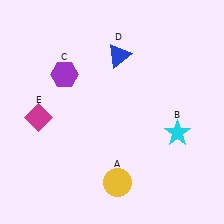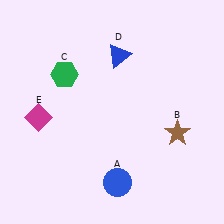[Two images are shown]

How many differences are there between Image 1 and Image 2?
There are 3 differences between the two images.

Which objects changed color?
A changed from yellow to blue. B changed from cyan to brown. C changed from purple to green.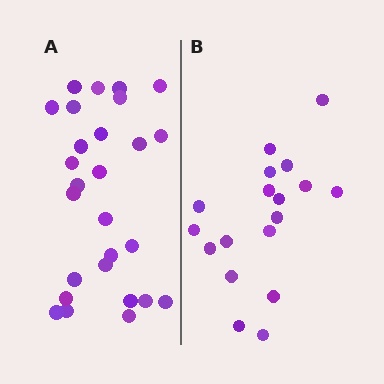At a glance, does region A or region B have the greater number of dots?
Region A (the left region) has more dots.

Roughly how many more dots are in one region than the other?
Region A has roughly 8 or so more dots than region B.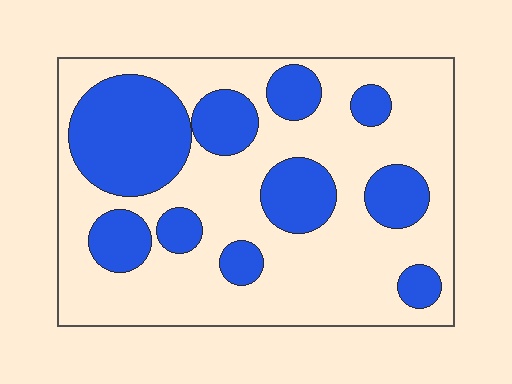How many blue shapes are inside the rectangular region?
10.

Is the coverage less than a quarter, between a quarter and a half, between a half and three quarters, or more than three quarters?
Between a quarter and a half.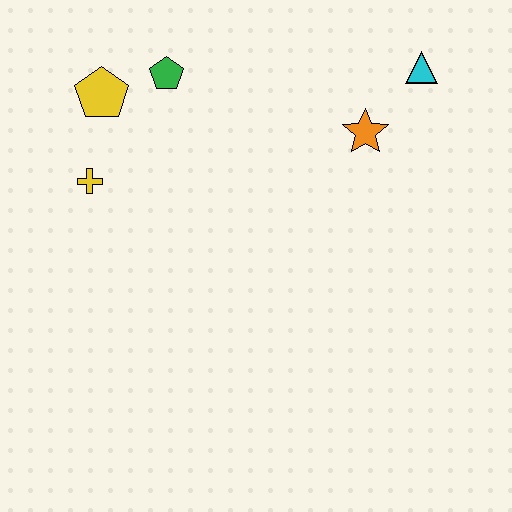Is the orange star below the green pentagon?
Yes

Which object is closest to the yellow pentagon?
The green pentagon is closest to the yellow pentagon.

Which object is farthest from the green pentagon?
The cyan triangle is farthest from the green pentagon.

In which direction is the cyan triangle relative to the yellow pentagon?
The cyan triangle is to the right of the yellow pentagon.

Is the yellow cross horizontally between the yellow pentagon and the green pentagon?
No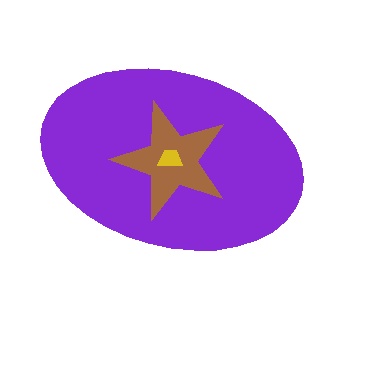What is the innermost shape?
The yellow trapezoid.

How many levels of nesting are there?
3.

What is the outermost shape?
The purple ellipse.